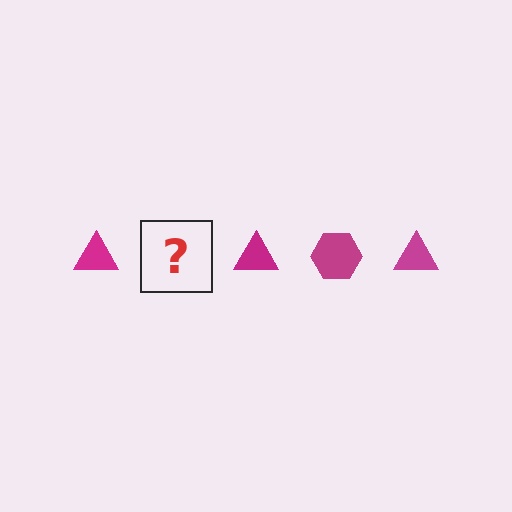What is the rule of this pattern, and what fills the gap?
The rule is that the pattern cycles through triangle, hexagon shapes in magenta. The gap should be filled with a magenta hexagon.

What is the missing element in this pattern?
The missing element is a magenta hexagon.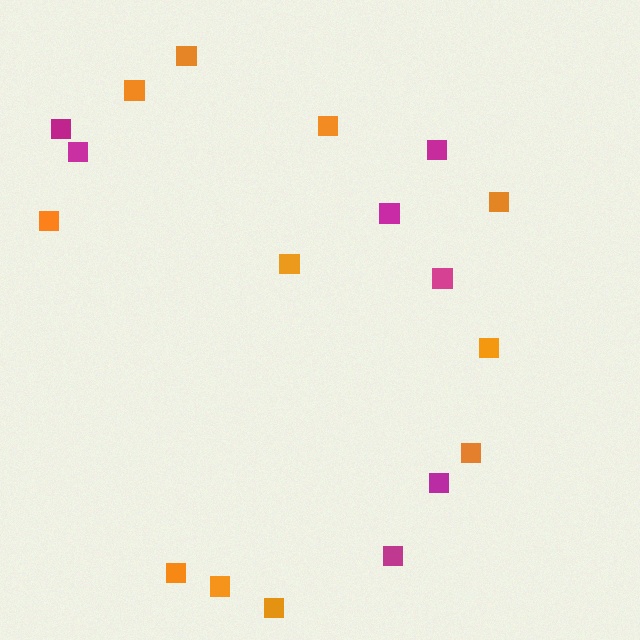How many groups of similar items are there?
There are 2 groups: one group of magenta squares (7) and one group of orange squares (11).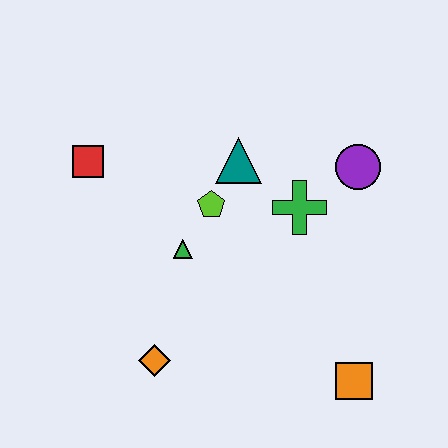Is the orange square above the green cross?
No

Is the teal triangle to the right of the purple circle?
No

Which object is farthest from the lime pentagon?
The orange square is farthest from the lime pentagon.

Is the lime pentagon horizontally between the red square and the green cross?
Yes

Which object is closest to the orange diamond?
The green triangle is closest to the orange diamond.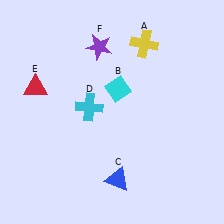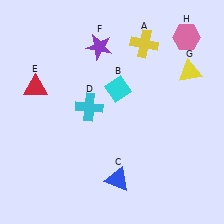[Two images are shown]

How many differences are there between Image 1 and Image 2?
There are 2 differences between the two images.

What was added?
A yellow triangle (G), a pink hexagon (H) were added in Image 2.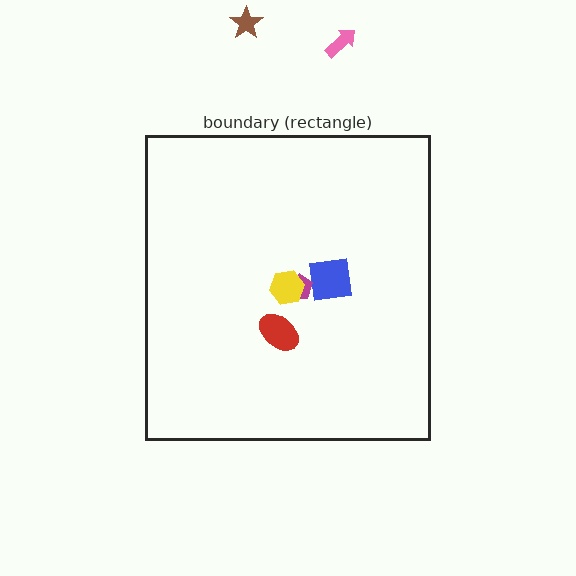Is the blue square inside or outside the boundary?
Inside.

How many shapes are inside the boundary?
4 inside, 2 outside.